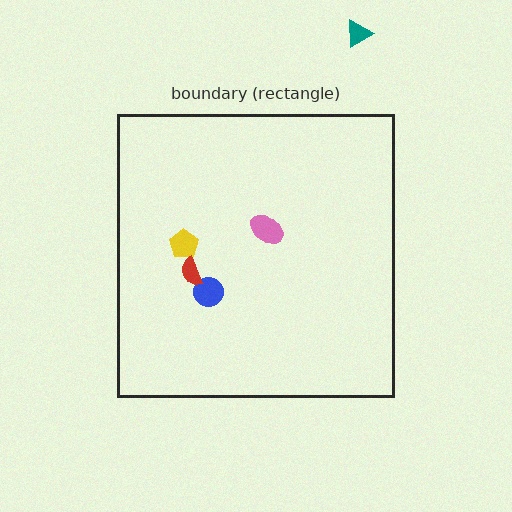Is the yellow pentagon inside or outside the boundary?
Inside.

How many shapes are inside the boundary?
4 inside, 1 outside.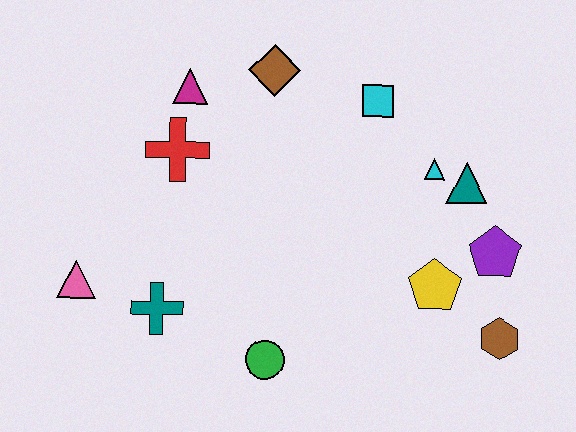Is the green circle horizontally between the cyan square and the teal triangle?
No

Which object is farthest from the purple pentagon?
The pink triangle is farthest from the purple pentagon.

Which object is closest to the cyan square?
The cyan triangle is closest to the cyan square.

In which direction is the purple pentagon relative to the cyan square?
The purple pentagon is below the cyan square.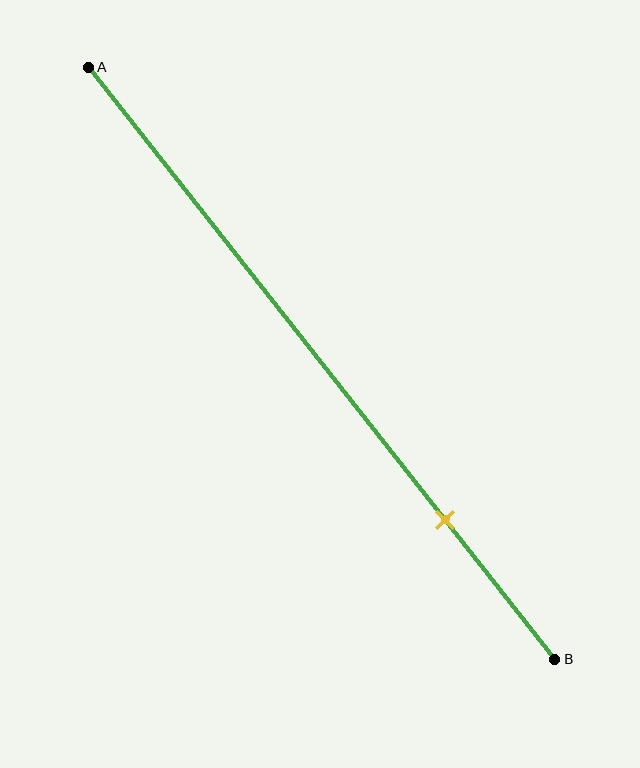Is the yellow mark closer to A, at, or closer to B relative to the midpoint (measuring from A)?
The yellow mark is closer to point B than the midpoint of segment AB.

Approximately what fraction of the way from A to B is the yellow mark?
The yellow mark is approximately 75% of the way from A to B.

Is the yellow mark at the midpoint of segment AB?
No, the mark is at about 75% from A, not at the 50% midpoint.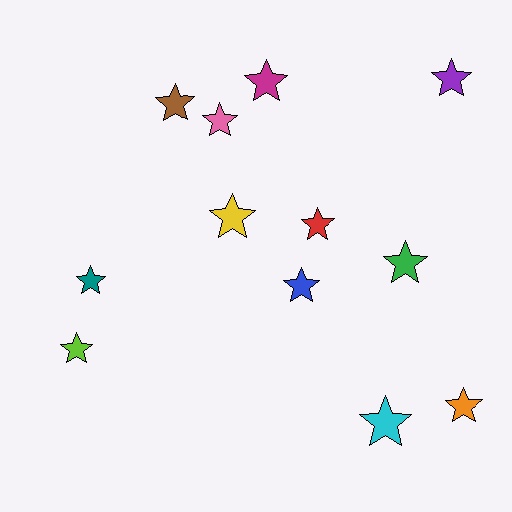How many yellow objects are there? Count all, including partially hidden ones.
There is 1 yellow object.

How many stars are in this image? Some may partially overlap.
There are 12 stars.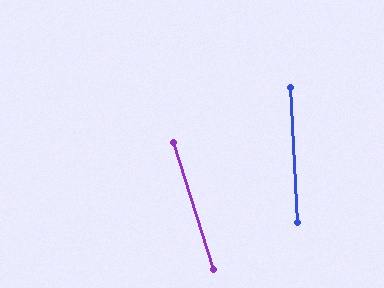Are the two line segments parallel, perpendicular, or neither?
Neither parallel nor perpendicular — they differ by about 14°.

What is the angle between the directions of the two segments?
Approximately 14 degrees.